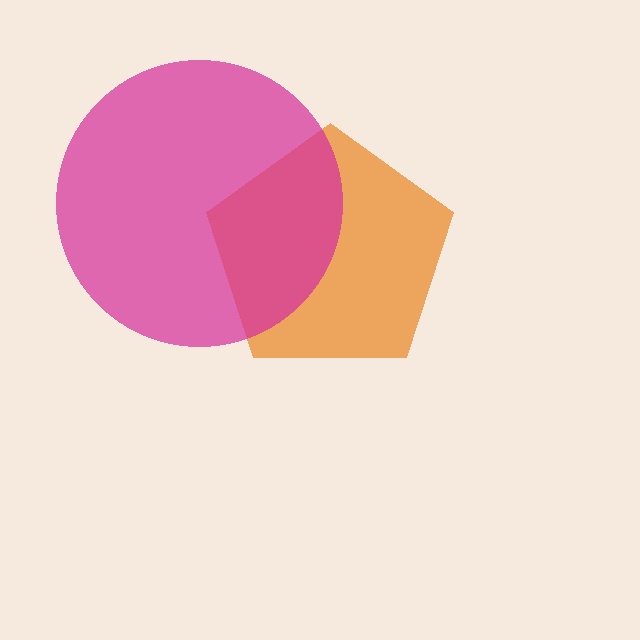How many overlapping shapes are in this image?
There are 2 overlapping shapes in the image.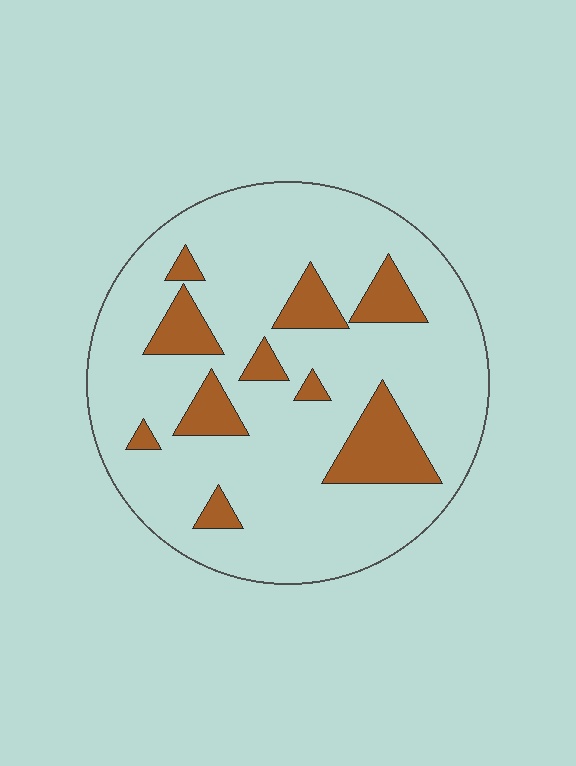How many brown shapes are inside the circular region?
10.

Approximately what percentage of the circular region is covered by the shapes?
Approximately 15%.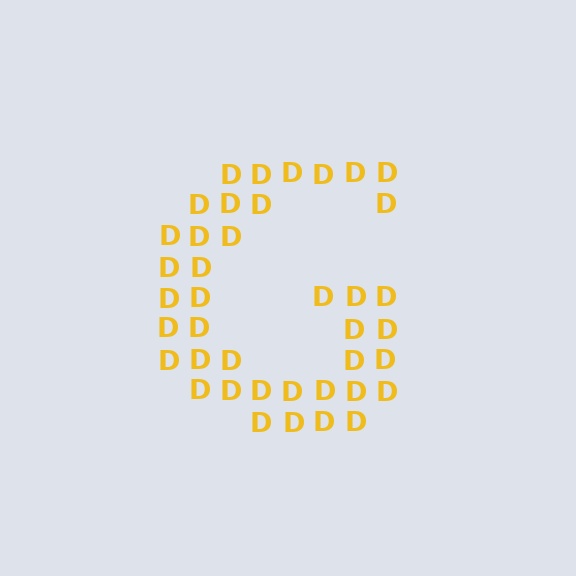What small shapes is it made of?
It is made of small letter D's.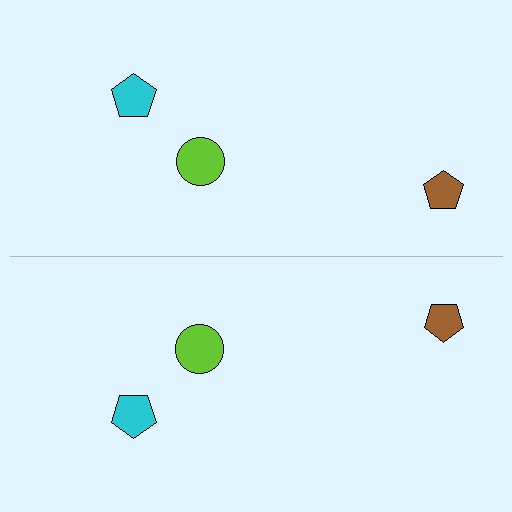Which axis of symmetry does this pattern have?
The pattern has a horizontal axis of symmetry running through the center of the image.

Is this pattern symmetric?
Yes, this pattern has bilateral (reflection) symmetry.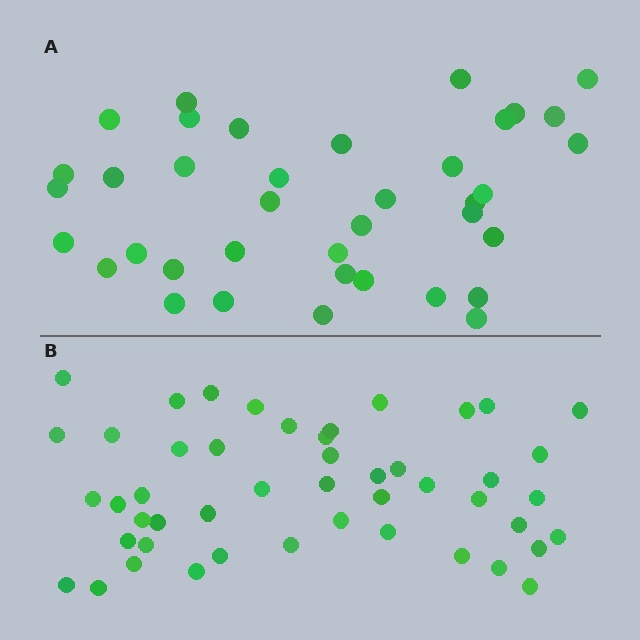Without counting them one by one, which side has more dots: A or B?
Region B (the bottom region) has more dots.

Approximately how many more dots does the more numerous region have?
Region B has roughly 10 or so more dots than region A.